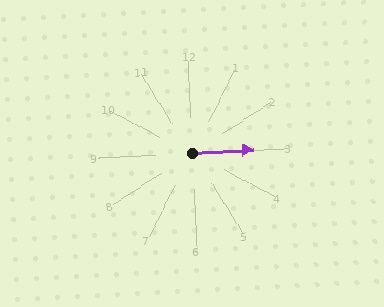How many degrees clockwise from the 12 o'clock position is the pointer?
Approximately 89 degrees.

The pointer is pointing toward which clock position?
Roughly 3 o'clock.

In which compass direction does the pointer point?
East.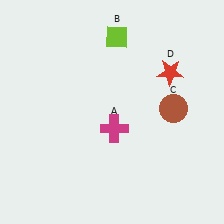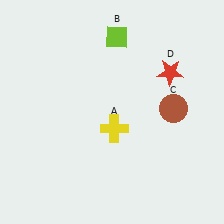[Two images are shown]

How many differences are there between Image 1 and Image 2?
There is 1 difference between the two images.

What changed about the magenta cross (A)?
In Image 1, A is magenta. In Image 2, it changed to yellow.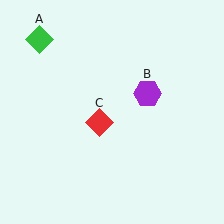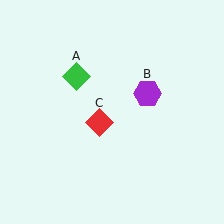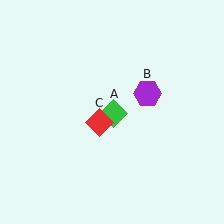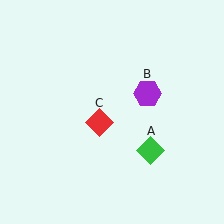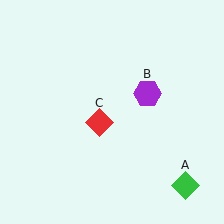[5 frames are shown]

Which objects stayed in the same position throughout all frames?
Purple hexagon (object B) and red diamond (object C) remained stationary.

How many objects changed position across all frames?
1 object changed position: green diamond (object A).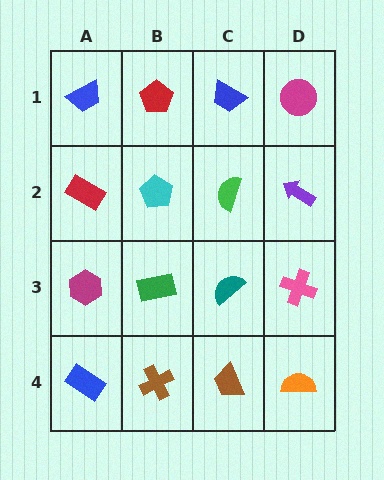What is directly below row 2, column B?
A green rectangle.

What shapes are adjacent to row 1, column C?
A green semicircle (row 2, column C), a red pentagon (row 1, column B), a magenta circle (row 1, column D).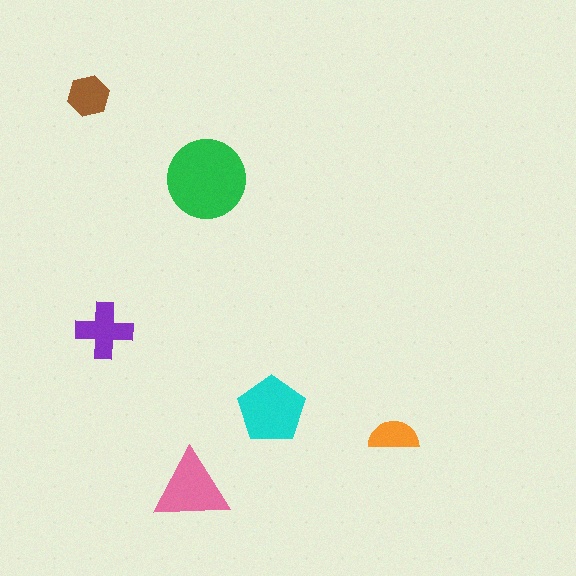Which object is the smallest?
The orange semicircle.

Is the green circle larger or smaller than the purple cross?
Larger.